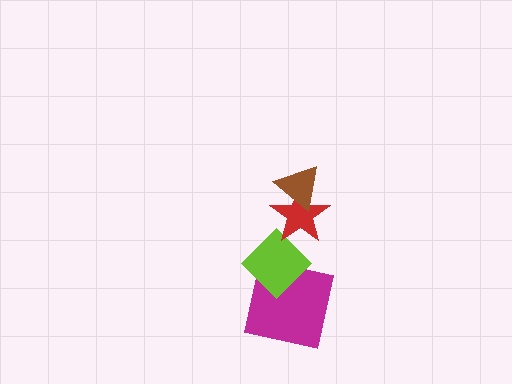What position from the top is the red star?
The red star is 2nd from the top.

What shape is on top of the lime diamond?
The red star is on top of the lime diamond.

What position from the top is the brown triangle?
The brown triangle is 1st from the top.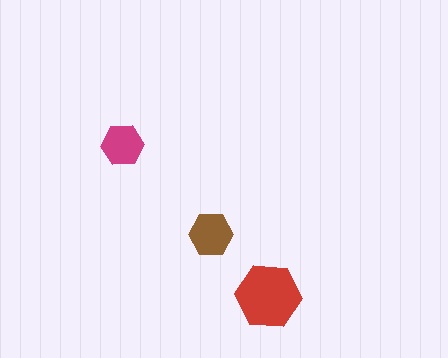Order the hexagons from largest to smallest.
the red one, the brown one, the magenta one.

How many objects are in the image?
There are 3 objects in the image.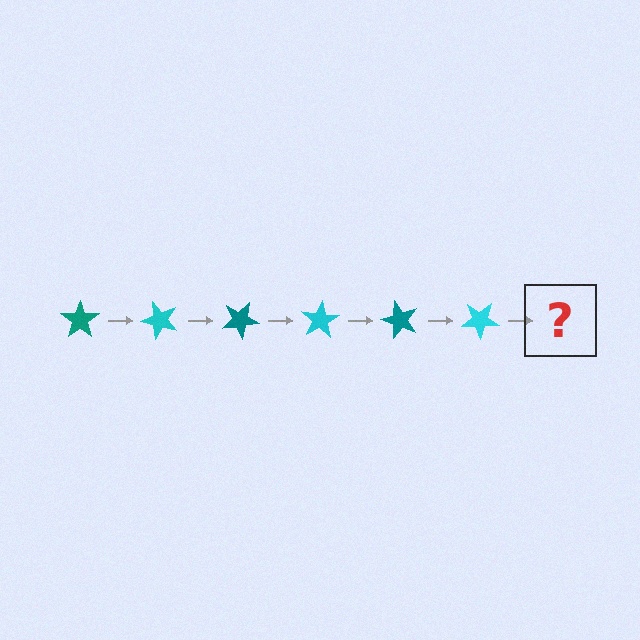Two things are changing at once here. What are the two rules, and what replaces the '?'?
The two rules are that it rotates 50 degrees each step and the color cycles through teal and cyan. The '?' should be a teal star, rotated 300 degrees from the start.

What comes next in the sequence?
The next element should be a teal star, rotated 300 degrees from the start.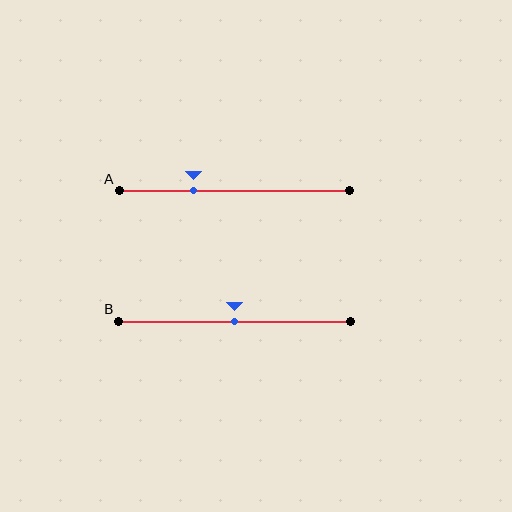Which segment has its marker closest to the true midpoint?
Segment B has its marker closest to the true midpoint.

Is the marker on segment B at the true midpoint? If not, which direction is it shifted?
Yes, the marker on segment B is at the true midpoint.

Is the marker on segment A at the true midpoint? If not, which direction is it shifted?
No, the marker on segment A is shifted to the left by about 18% of the segment length.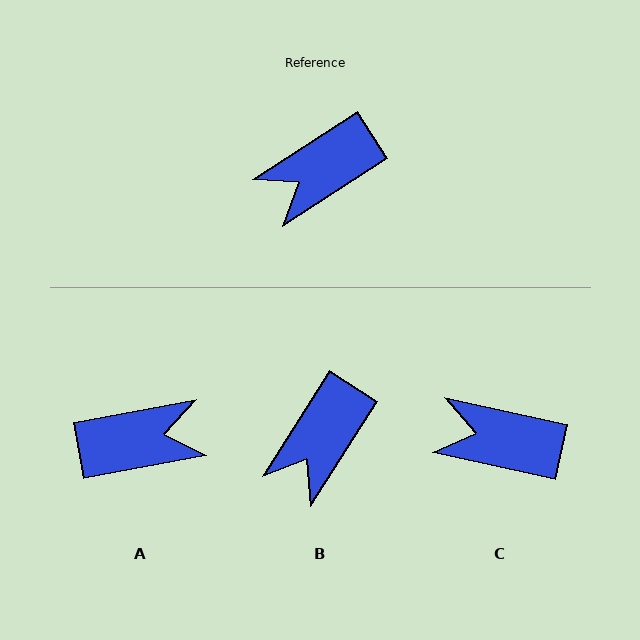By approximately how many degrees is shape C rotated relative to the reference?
Approximately 45 degrees clockwise.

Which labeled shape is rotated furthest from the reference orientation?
A, about 158 degrees away.